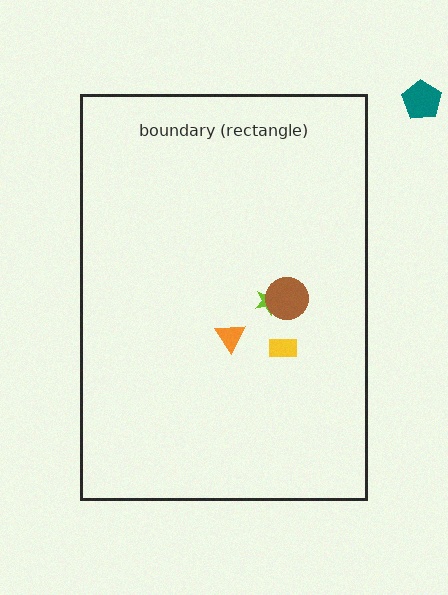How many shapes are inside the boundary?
4 inside, 1 outside.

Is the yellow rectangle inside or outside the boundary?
Inside.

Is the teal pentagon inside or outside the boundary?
Outside.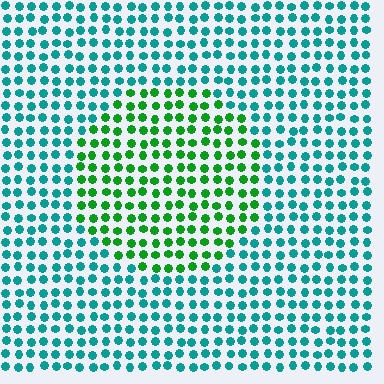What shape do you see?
I see a circle.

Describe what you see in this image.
The image is filled with small teal elements in a uniform arrangement. A circle-shaped region is visible where the elements are tinted to a slightly different hue, forming a subtle color boundary.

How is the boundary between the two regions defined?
The boundary is defined purely by a slight shift in hue (about 50 degrees). Spacing, size, and orientation are identical on both sides.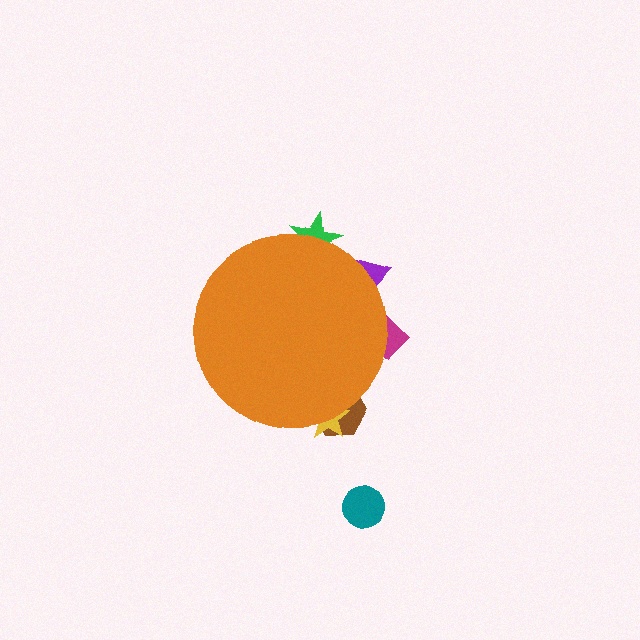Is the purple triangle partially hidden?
Yes, the purple triangle is partially hidden behind the orange circle.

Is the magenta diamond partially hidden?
Yes, the magenta diamond is partially hidden behind the orange circle.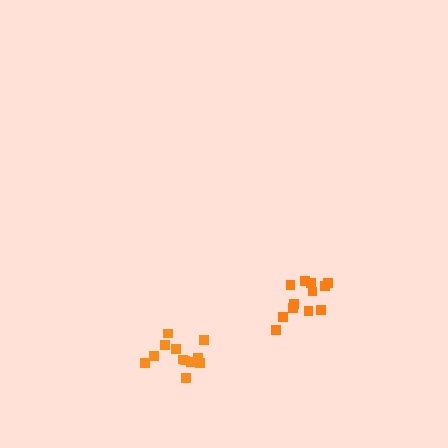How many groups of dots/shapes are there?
There are 2 groups.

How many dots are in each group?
Group 1: 12 dots, Group 2: 12 dots (24 total).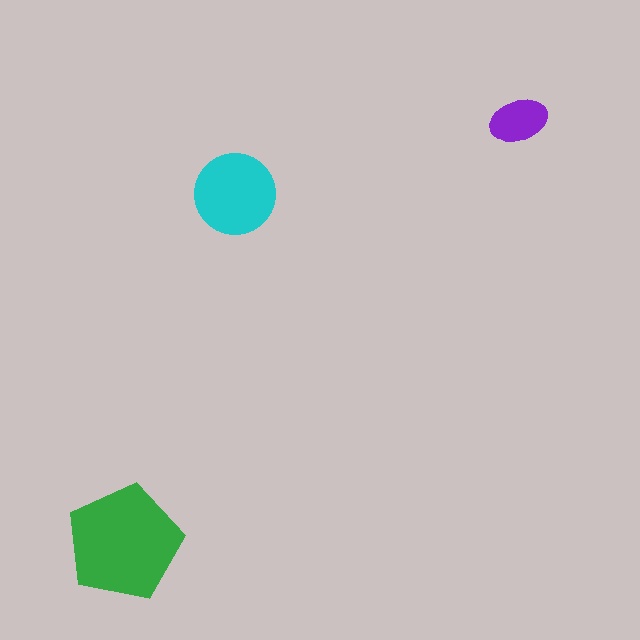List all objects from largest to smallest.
The green pentagon, the cyan circle, the purple ellipse.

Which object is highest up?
The purple ellipse is topmost.